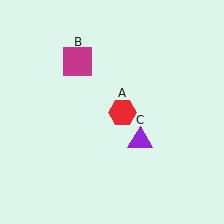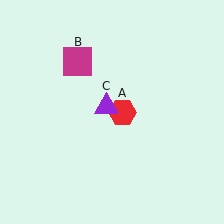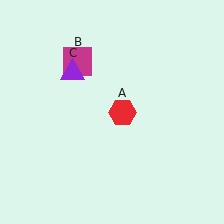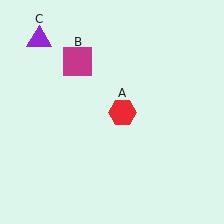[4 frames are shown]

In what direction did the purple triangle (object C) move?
The purple triangle (object C) moved up and to the left.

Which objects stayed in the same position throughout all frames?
Red hexagon (object A) and magenta square (object B) remained stationary.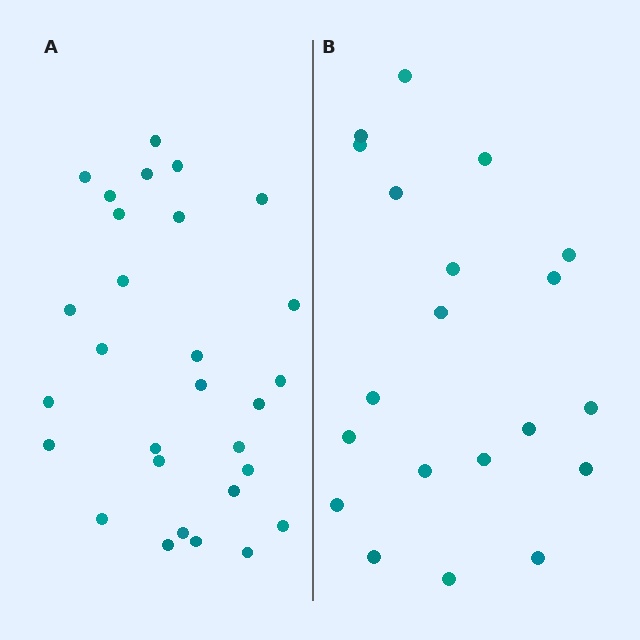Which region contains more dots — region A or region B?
Region A (the left region) has more dots.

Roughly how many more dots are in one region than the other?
Region A has roughly 8 or so more dots than region B.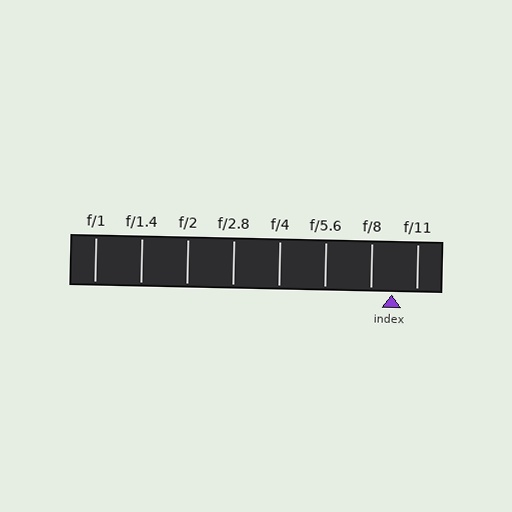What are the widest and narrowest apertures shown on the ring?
The widest aperture shown is f/1 and the narrowest is f/11.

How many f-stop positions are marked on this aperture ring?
There are 8 f-stop positions marked.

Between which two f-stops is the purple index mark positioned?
The index mark is between f/8 and f/11.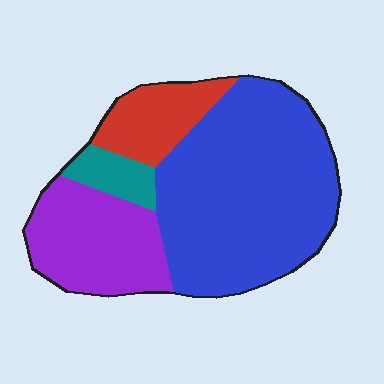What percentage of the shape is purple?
Purple covers roughly 25% of the shape.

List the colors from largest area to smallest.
From largest to smallest: blue, purple, red, teal.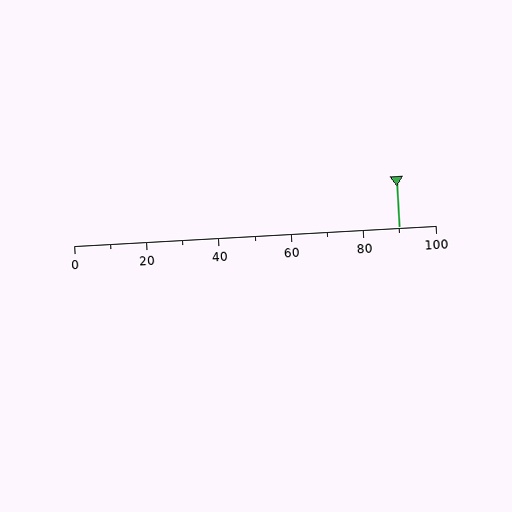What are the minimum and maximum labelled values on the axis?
The axis runs from 0 to 100.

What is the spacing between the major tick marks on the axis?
The major ticks are spaced 20 apart.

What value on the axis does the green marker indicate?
The marker indicates approximately 90.